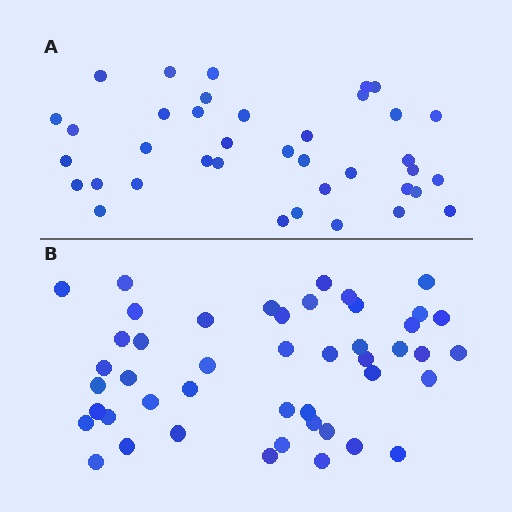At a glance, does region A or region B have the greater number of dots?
Region B (the bottom region) has more dots.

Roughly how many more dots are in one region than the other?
Region B has roughly 8 or so more dots than region A.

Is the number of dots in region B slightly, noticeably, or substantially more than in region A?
Region B has only slightly more — the two regions are fairly close. The ratio is roughly 1.2 to 1.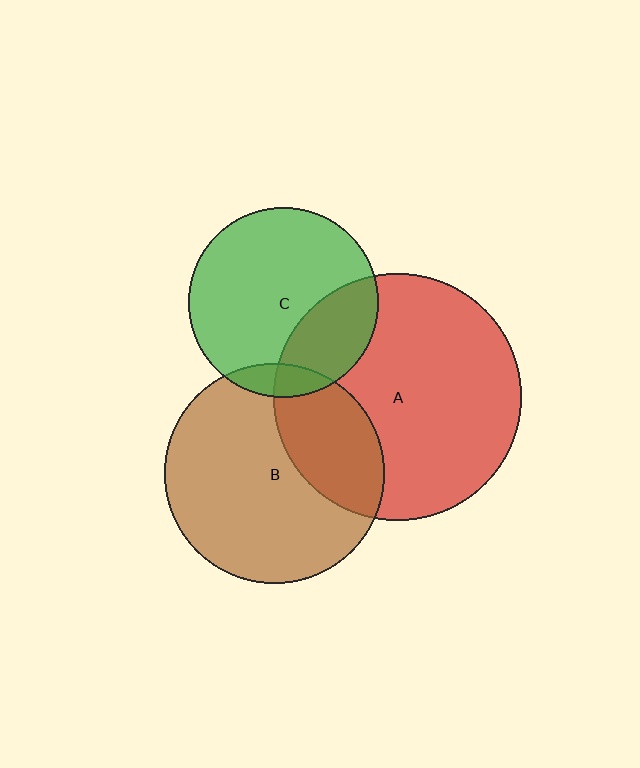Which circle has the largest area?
Circle A (red).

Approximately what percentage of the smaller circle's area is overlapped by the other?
Approximately 30%.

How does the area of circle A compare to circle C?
Approximately 1.7 times.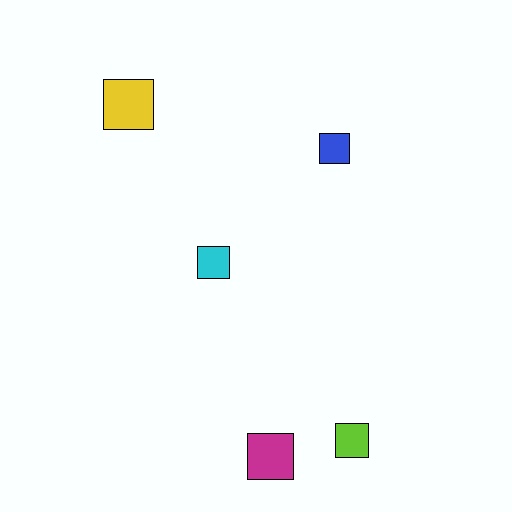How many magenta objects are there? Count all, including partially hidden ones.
There is 1 magenta object.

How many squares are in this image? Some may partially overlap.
There are 5 squares.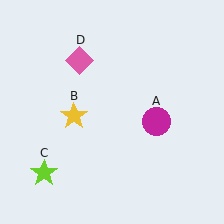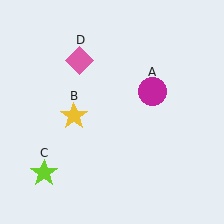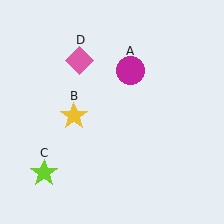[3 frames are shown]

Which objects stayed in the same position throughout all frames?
Yellow star (object B) and lime star (object C) and pink diamond (object D) remained stationary.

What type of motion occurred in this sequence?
The magenta circle (object A) rotated counterclockwise around the center of the scene.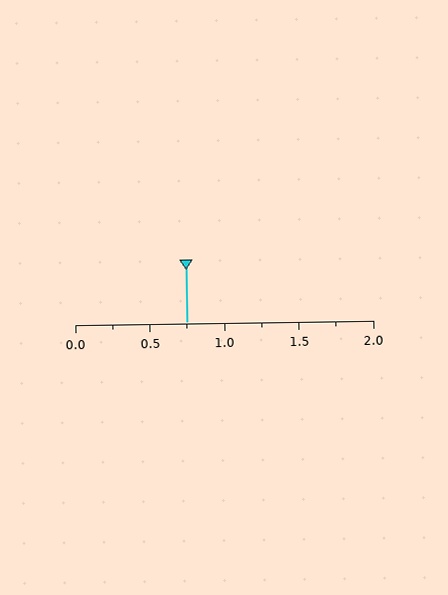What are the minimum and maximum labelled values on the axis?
The axis runs from 0.0 to 2.0.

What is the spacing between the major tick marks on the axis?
The major ticks are spaced 0.5 apart.